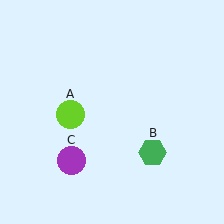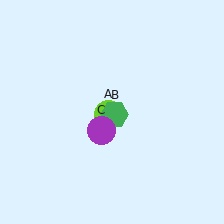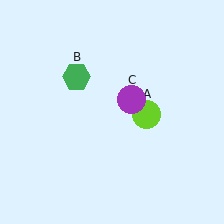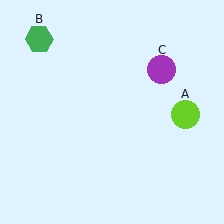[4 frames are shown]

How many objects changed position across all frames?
3 objects changed position: lime circle (object A), green hexagon (object B), purple circle (object C).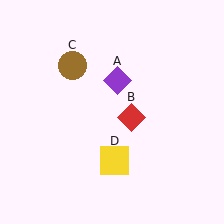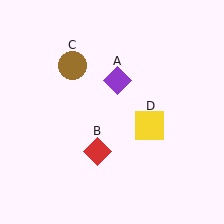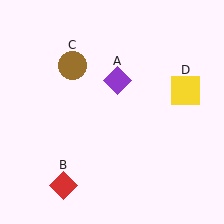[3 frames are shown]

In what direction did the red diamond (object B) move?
The red diamond (object B) moved down and to the left.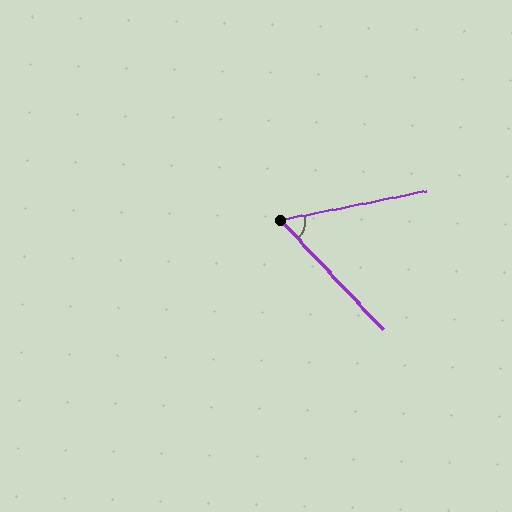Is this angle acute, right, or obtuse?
It is acute.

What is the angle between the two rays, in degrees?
Approximately 58 degrees.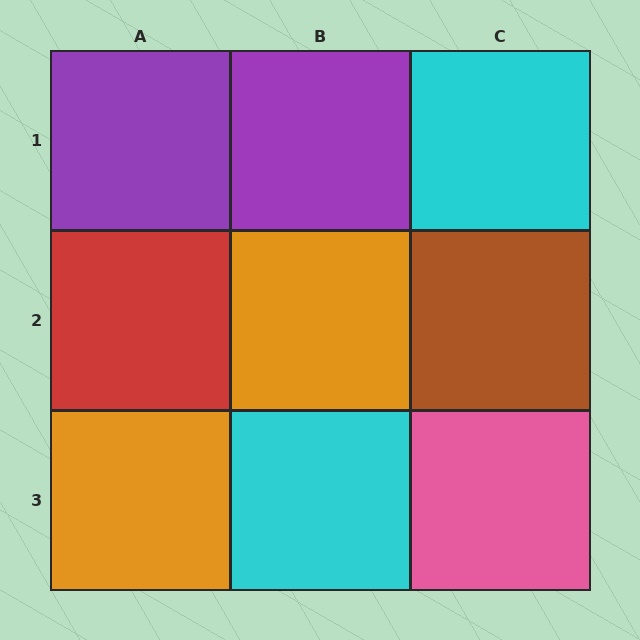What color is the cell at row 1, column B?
Purple.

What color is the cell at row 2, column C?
Brown.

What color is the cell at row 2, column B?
Orange.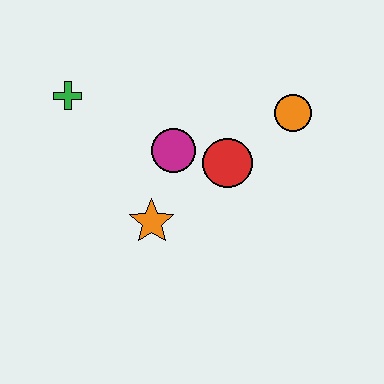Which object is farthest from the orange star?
The orange circle is farthest from the orange star.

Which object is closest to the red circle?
The magenta circle is closest to the red circle.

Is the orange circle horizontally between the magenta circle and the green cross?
No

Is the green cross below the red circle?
No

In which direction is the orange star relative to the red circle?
The orange star is to the left of the red circle.